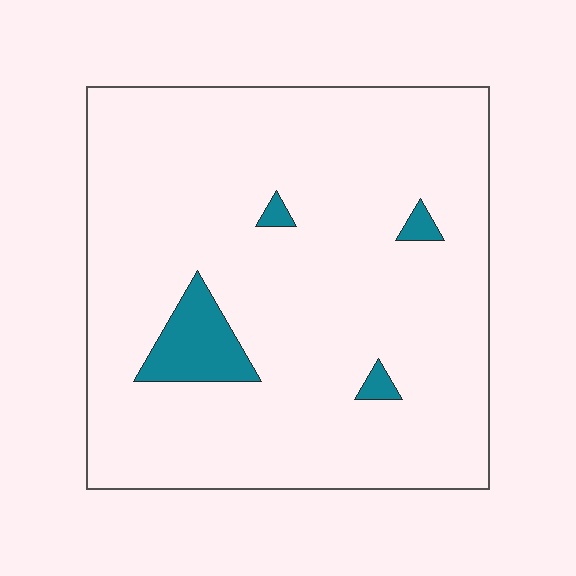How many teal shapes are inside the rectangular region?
4.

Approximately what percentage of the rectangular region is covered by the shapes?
Approximately 5%.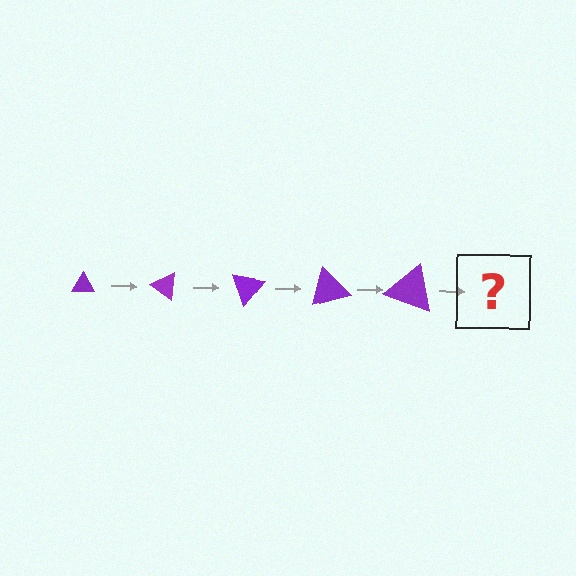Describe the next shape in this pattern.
It should be a triangle, larger than the previous one and rotated 175 degrees from the start.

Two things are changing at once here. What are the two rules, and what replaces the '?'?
The two rules are that the triangle grows larger each step and it rotates 35 degrees each step. The '?' should be a triangle, larger than the previous one and rotated 175 degrees from the start.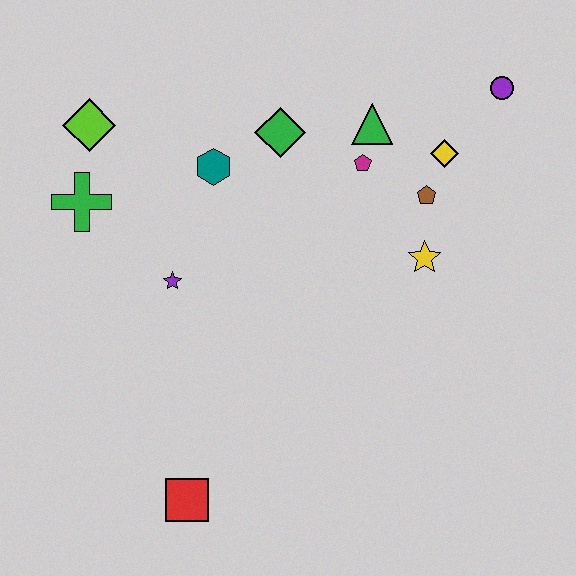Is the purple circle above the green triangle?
Yes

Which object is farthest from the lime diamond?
The purple circle is farthest from the lime diamond.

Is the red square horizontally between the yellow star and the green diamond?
No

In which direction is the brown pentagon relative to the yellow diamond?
The brown pentagon is below the yellow diamond.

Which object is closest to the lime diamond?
The green cross is closest to the lime diamond.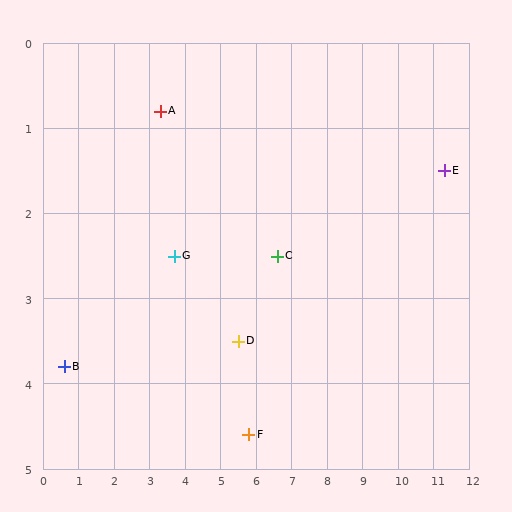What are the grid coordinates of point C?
Point C is at approximately (6.6, 2.5).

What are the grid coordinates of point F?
Point F is at approximately (5.8, 4.6).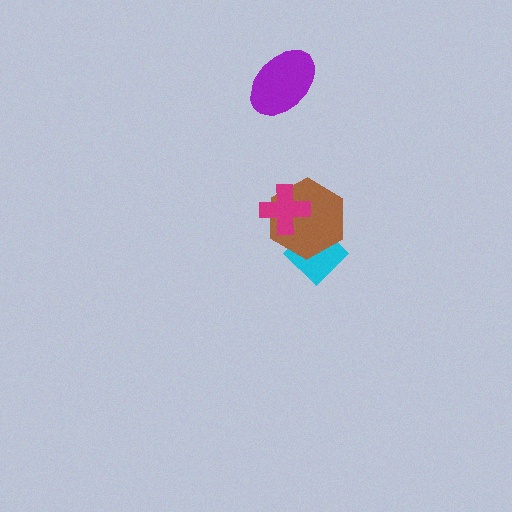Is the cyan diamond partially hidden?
Yes, it is partially covered by another shape.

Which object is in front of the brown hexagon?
The magenta cross is in front of the brown hexagon.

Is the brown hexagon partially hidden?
Yes, it is partially covered by another shape.